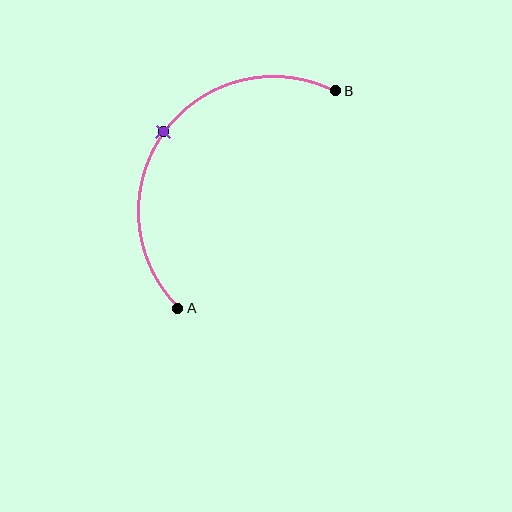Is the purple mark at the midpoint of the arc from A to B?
Yes. The purple mark lies on the arc at equal arc-length from both A and B — it is the arc midpoint.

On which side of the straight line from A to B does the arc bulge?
The arc bulges above and to the left of the straight line connecting A and B.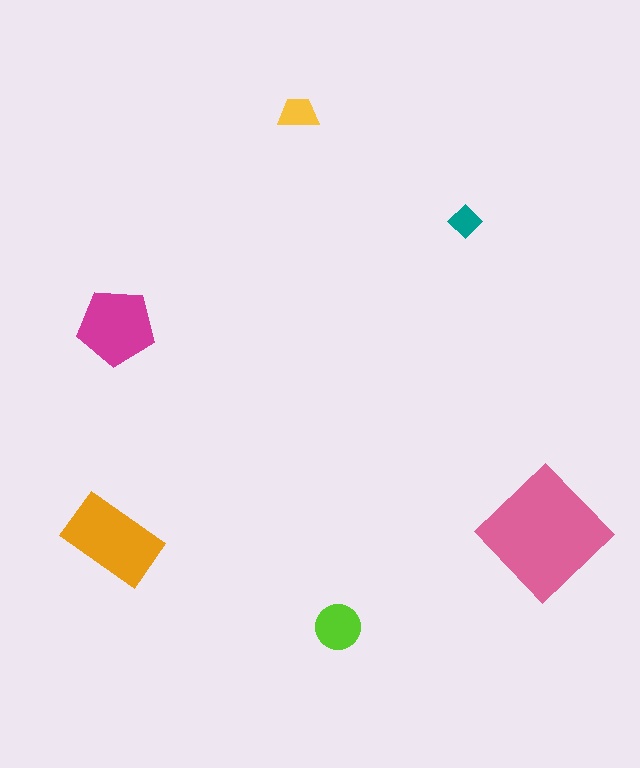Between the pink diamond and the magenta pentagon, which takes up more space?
The pink diamond.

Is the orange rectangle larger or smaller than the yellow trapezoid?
Larger.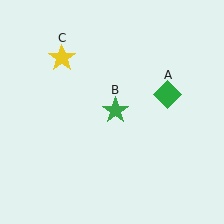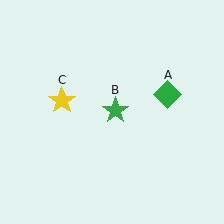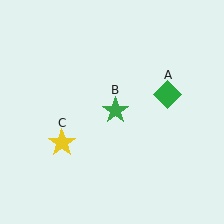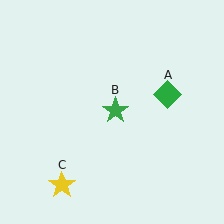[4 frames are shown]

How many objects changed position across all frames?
1 object changed position: yellow star (object C).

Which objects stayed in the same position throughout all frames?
Green diamond (object A) and green star (object B) remained stationary.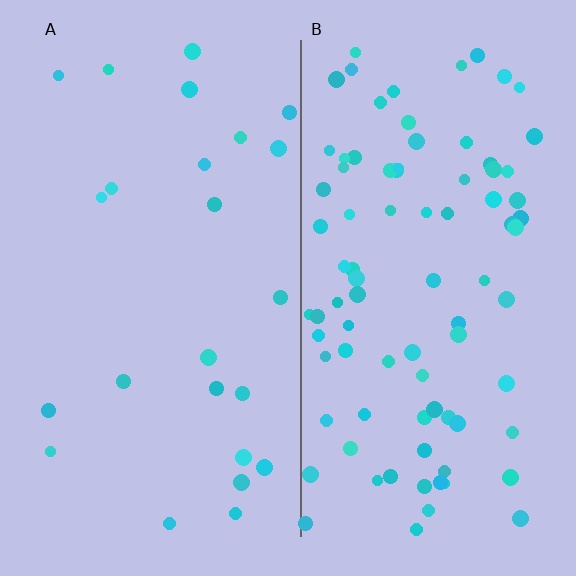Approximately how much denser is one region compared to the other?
Approximately 3.7× — region B over region A.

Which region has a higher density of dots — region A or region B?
B (the right).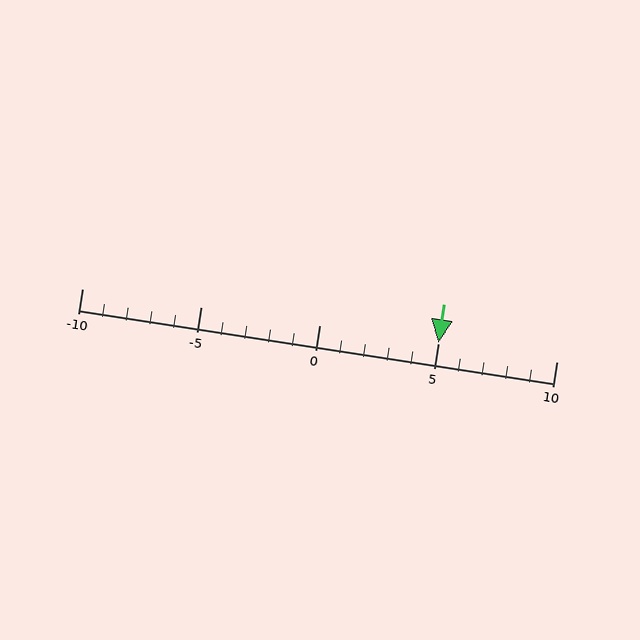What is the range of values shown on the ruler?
The ruler shows values from -10 to 10.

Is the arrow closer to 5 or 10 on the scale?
The arrow is closer to 5.